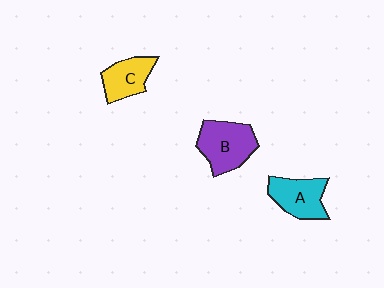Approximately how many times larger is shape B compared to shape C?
Approximately 1.4 times.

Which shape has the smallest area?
Shape C (yellow).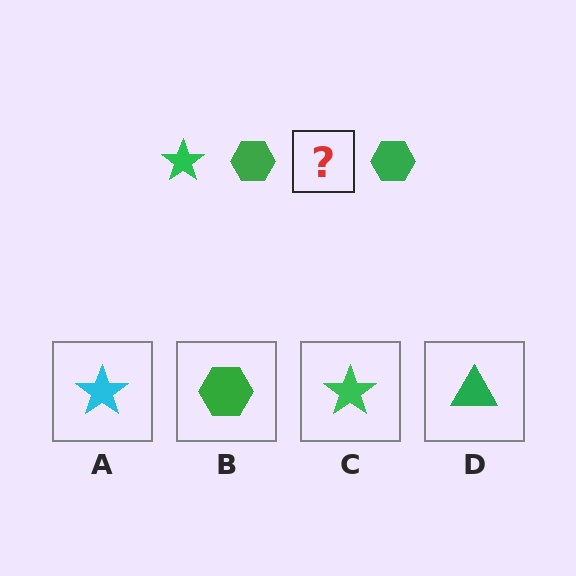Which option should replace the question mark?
Option C.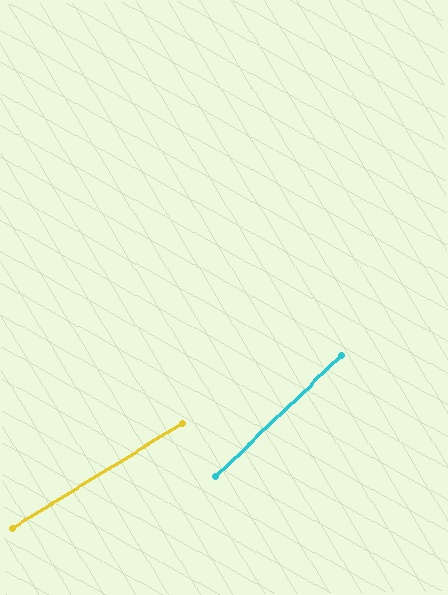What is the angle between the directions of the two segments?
Approximately 12 degrees.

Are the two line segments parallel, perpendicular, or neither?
Neither parallel nor perpendicular — they differ by about 12°.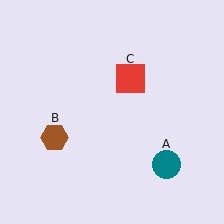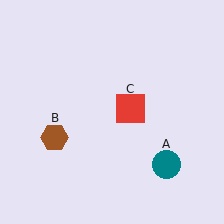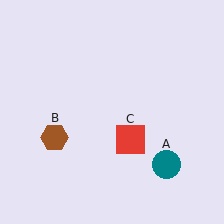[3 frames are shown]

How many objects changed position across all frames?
1 object changed position: red square (object C).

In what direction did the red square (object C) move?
The red square (object C) moved down.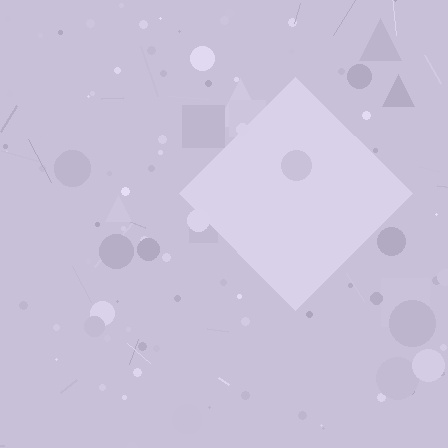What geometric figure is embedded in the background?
A diamond is embedded in the background.